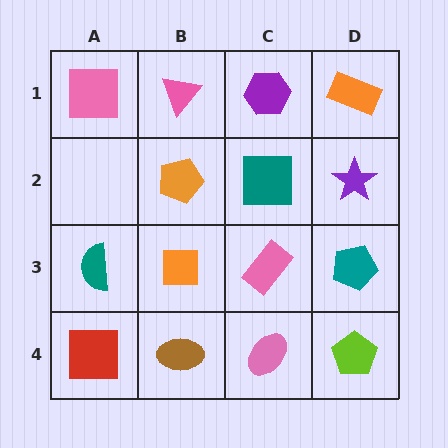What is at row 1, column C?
A purple hexagon.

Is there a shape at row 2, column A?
No, that cell is empty.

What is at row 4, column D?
A lime pentagon.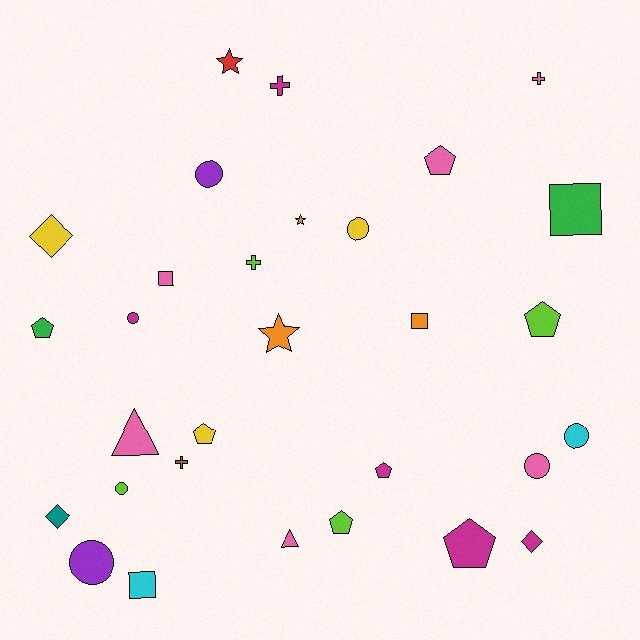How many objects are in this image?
There are 30 objects.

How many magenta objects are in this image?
There are 5 magenta objects.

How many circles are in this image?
There are 7 circles.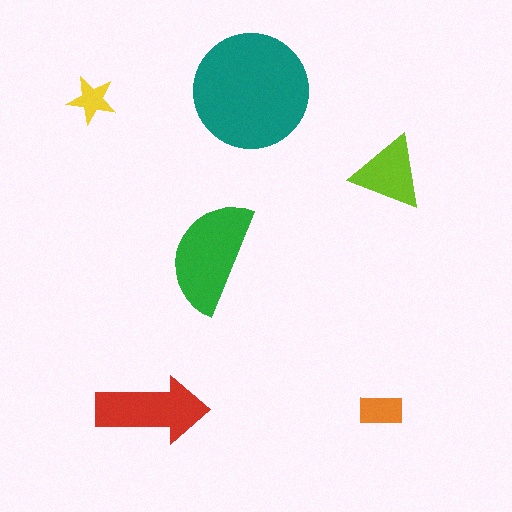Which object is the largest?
The teal circle.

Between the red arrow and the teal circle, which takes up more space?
The teal circle.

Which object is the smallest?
The yellow star.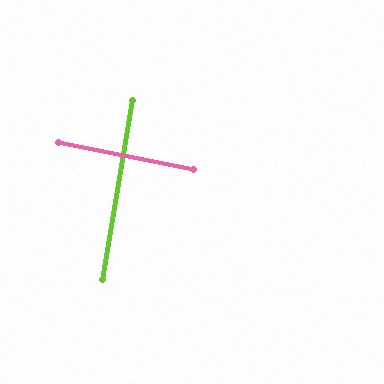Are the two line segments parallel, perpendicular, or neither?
Perpendicular — they meet at approximately 89°.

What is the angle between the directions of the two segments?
Approximately 89 degrees.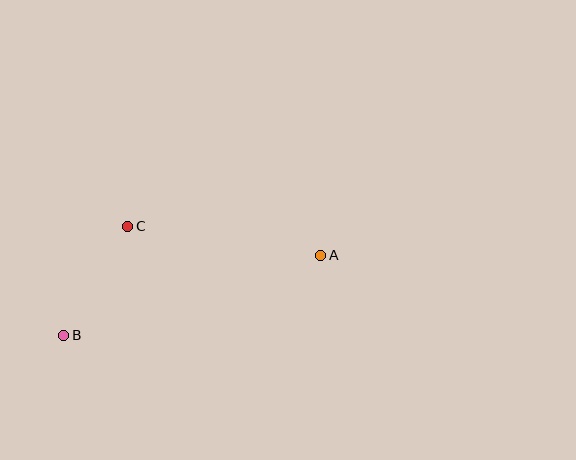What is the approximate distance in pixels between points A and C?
The distance between A and C is approximately 195 pixels.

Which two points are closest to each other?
Points B and C are closest to each other.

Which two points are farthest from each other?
Points A and B are farthest from each other.